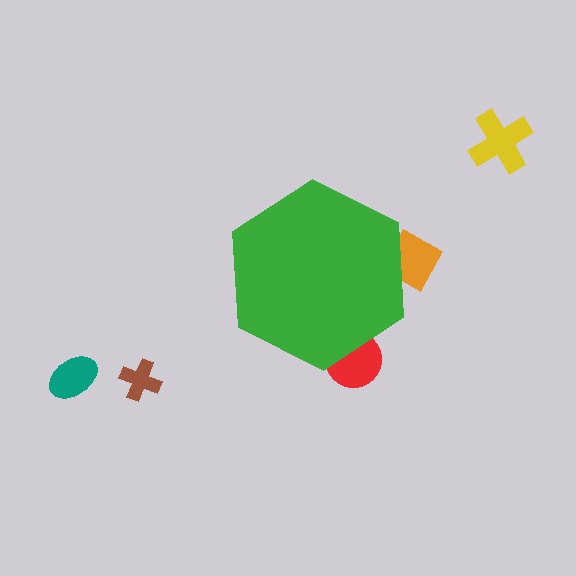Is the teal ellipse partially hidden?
No, the teal ellipse is fully visible.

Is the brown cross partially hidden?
No, the brown cross is fully visible.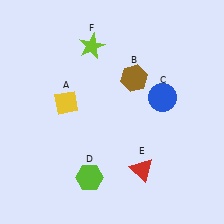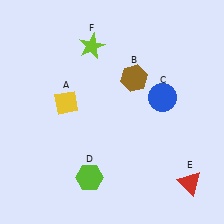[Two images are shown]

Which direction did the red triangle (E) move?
The red triangle (E) moved right.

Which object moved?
The red triangle (E) moved right.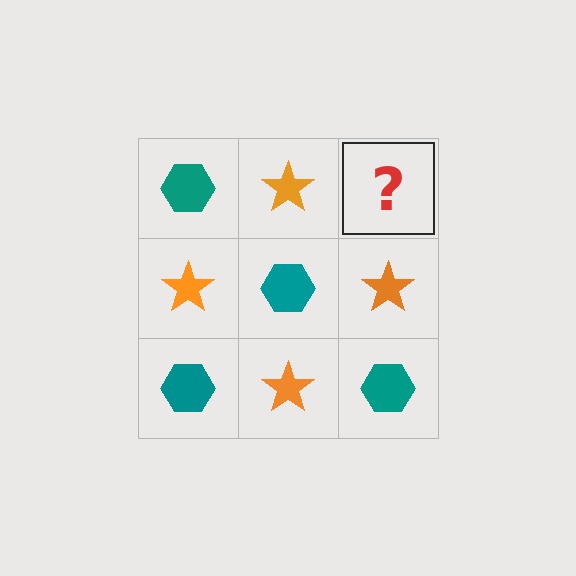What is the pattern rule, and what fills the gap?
The rule is that it alternates teal hexagon and orange star in a checkerboard pattern. The gap should be filled with a teal hexagon.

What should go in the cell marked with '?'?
The missing cell should contain a teal hexagon.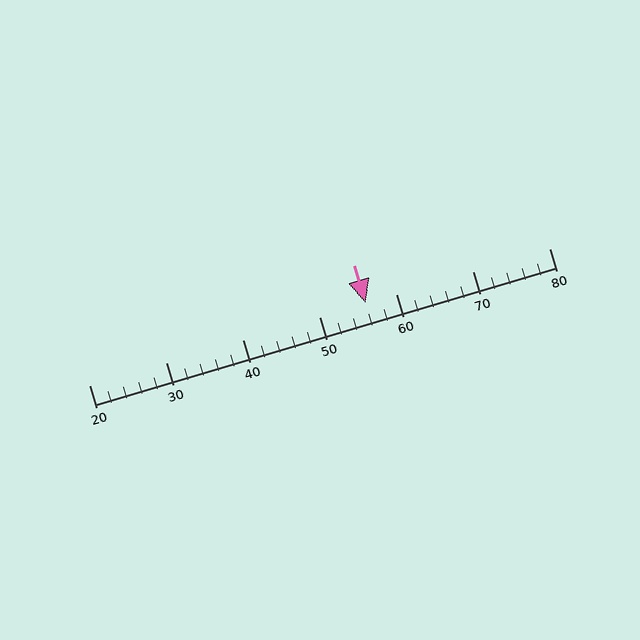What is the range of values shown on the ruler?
The ruler shows values from 20 to 80.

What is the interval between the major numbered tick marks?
The major tick marks are spaced 10 units apart.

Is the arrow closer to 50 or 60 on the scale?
The arrow is closer to 60.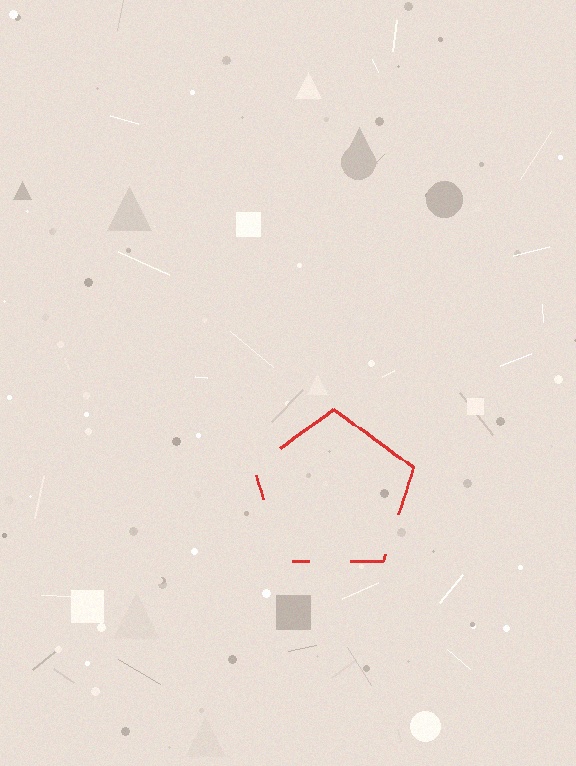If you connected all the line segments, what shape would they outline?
They would outline a pentagon.